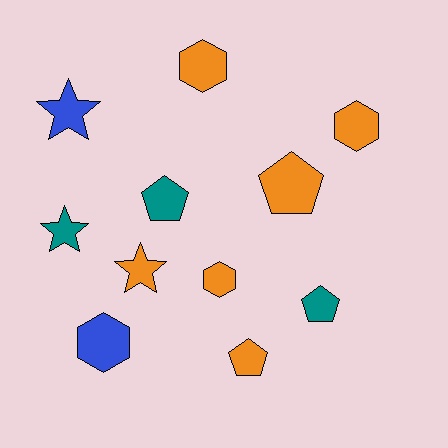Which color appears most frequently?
Orange, with 6 objects.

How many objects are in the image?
There are 11 objects.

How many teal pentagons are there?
There are 2 teal pentagons.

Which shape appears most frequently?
Pentagon, with 4 objects.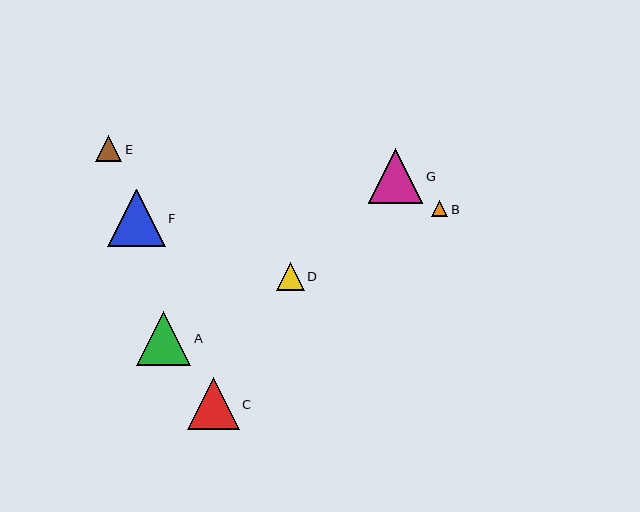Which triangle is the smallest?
Triangle B is the smallest with a size of approximately 16 pixels.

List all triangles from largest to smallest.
From largest to smallest: F, G, A, C, D, E, B.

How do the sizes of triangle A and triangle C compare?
Triangle A and triangle C are approximately the same size.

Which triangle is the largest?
Triangle F is the largest with a size of approximately 57 pixels.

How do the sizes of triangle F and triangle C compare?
Triangle F and triangle C are approximately the same size.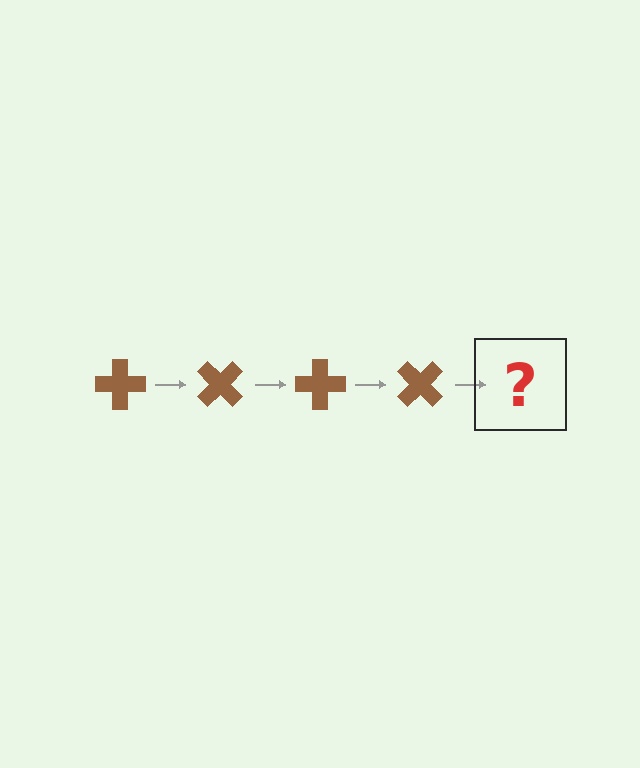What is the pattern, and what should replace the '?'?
The pattern is that the cross rotates 45 degrees each step. The '?' should be a brown cross rotated 180 degrees.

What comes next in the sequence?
The next element should be a brown cross rotated 180 degrees.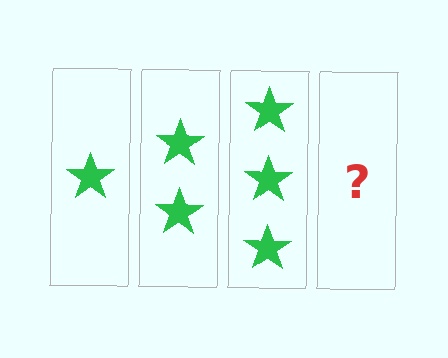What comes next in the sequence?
The next element should be 4 stars.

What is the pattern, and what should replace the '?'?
The pattern is that each step adds one more star. The '?' should be 4 stars.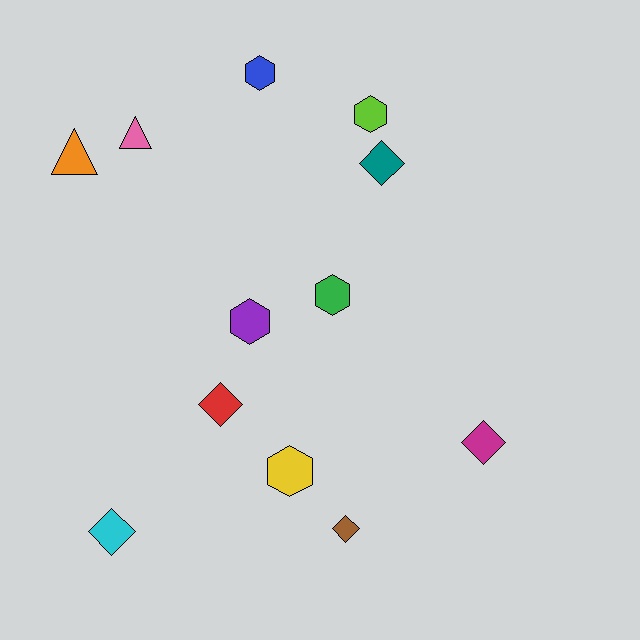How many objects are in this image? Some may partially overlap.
There are 12 objects.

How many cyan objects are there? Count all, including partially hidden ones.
There is 1 cyan object.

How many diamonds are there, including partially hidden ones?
There are 5 diamonds.